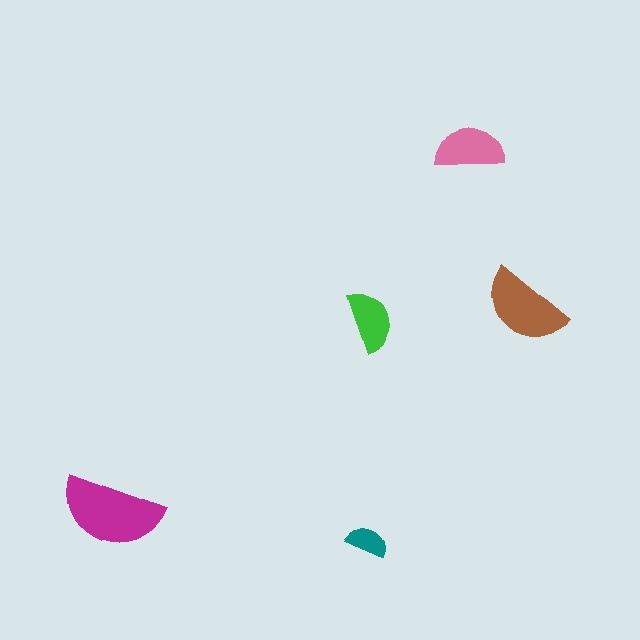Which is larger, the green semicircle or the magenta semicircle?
The magenta one.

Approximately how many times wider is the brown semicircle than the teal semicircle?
About 2 times wider.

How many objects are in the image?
There are 5 objects in the image.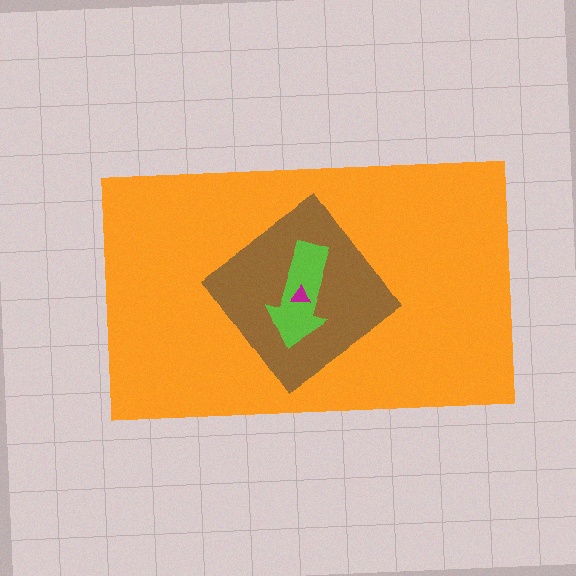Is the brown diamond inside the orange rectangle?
Yes.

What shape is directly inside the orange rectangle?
The brown diamond.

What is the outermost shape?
The orange rectangle.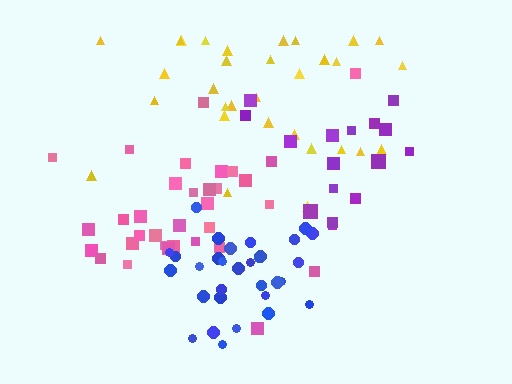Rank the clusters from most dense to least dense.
blue, pink, purple, yellow.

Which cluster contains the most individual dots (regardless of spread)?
Pink (34).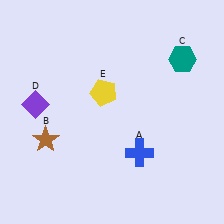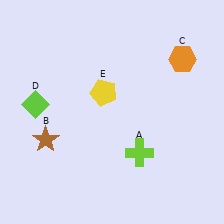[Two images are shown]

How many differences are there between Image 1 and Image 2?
There are 3 differences between the two images.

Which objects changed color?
A changed from blue to lime. C changed from teal to orange. D changed from purple to lime.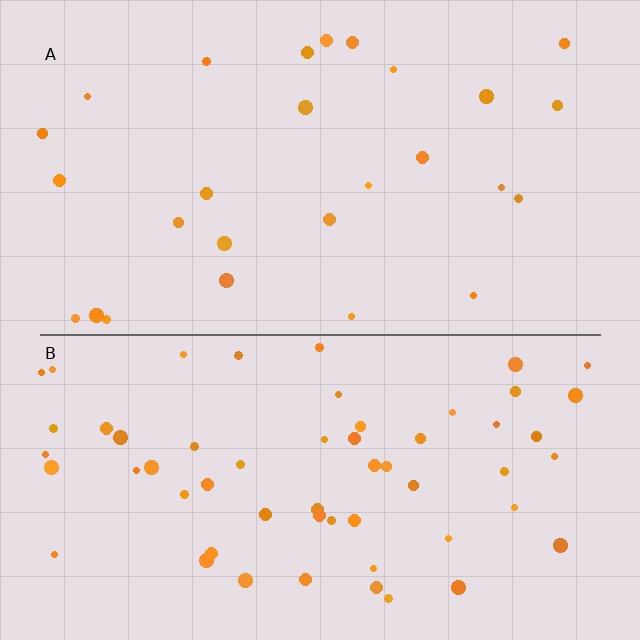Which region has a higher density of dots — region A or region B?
B (the bottom).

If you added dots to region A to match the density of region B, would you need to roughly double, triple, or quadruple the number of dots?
Approximately double.